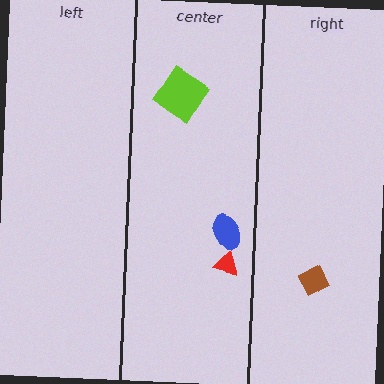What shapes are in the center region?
The lime diamond, the blue ellipse, the red triangle.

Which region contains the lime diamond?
The center region.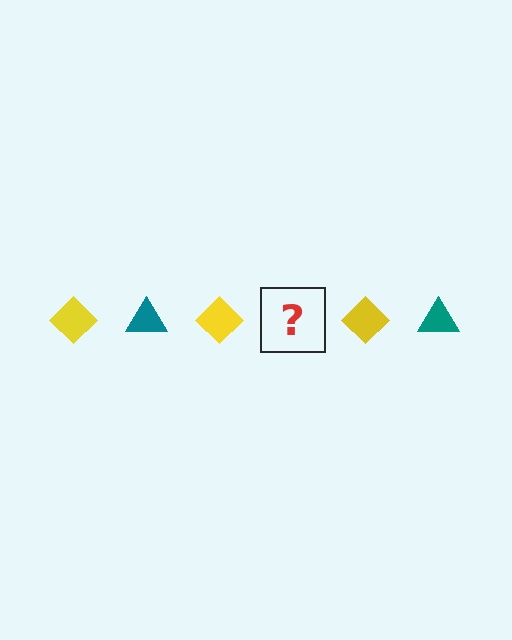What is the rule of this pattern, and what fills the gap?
The rule is that the pattern alternates between yellow diamond and teal triangle. The gap should be filled with a teal triangle.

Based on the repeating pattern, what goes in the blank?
The blank should be a teal triangle.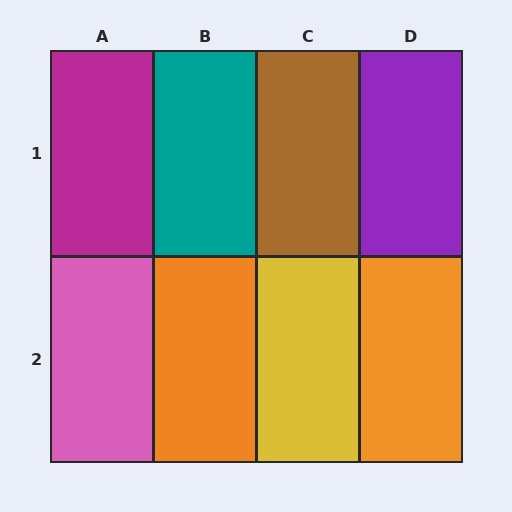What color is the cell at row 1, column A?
Magenta.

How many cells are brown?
1 cell is brown.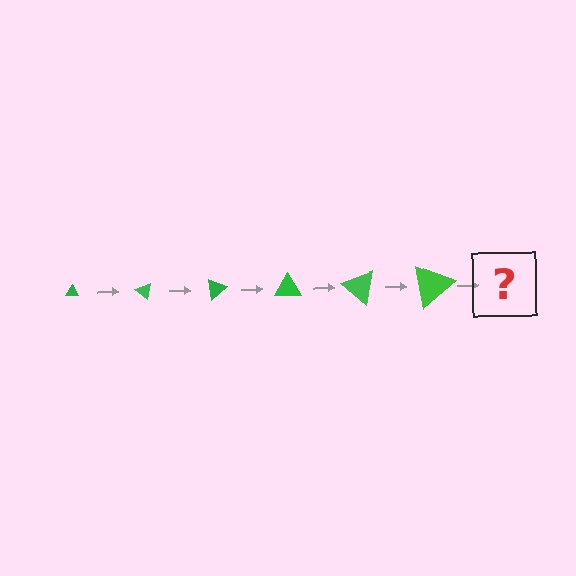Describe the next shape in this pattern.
It should be a triangle, larger than the previous one and rotated 240 degrees from the start.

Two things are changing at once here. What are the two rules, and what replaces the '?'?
The two rules are that the triangle grows larger each step and it rotates 40 degrees each step. The '?' should be a triangle, larger than the previous one and rotated 240 degrees from the start.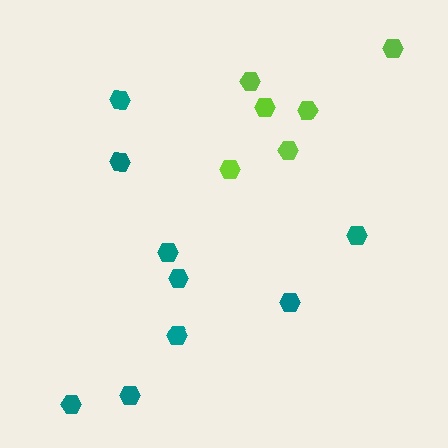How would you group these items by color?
There are 2 groups: one group of teal hexagons (9) and one group of lime hexagons (6).